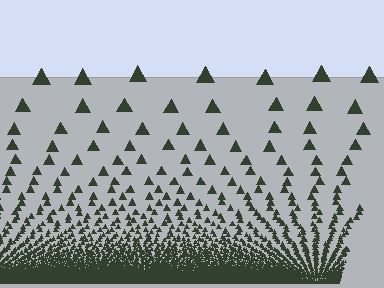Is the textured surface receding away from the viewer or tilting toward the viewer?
The surface appears to tilt toward the viewer. Texture elements get larger and sparser toward the top.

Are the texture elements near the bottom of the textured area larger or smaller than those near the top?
Smaller. The gradient is inverted — elements near the bottom are smaller and denser.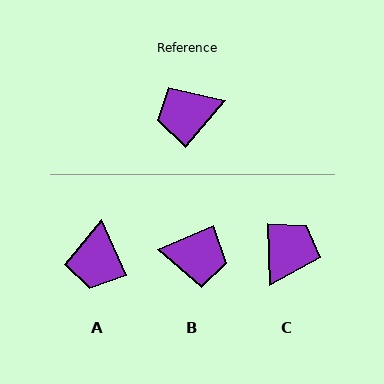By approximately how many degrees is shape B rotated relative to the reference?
Approximately 152 degrees counter-clockwise.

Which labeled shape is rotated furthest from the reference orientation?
B, about 152 degrees away.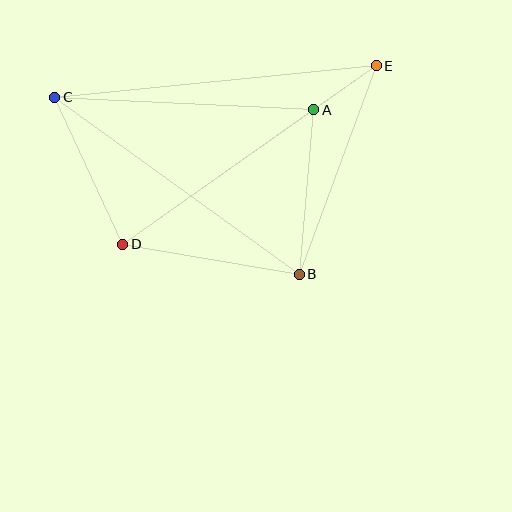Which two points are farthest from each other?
Points C and E are farthest from each other.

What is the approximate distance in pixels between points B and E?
The distance between B and E is approximately 223 pixels.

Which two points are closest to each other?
Points A and E are closest to each other.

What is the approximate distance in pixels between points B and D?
The distance between B and D is approximately 179 pixels.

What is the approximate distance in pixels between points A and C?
The distance between A and C is approximately 259 pixels.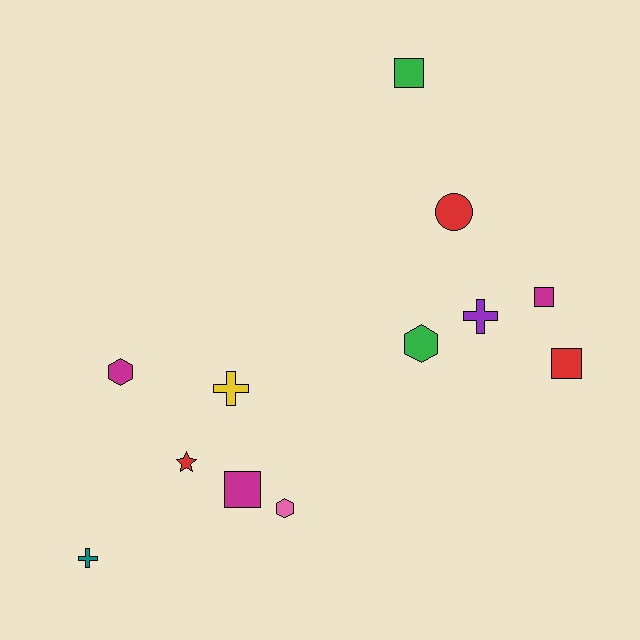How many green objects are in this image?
There are 2 green objects.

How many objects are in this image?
There are 12 objects.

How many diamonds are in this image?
There are no diamonds.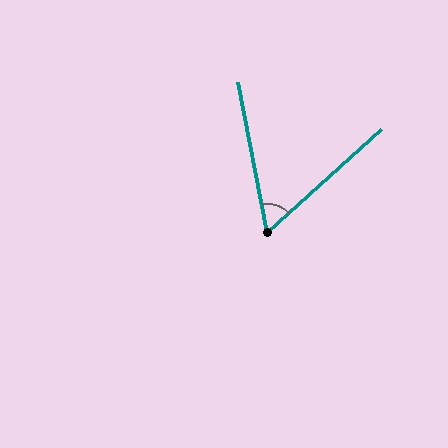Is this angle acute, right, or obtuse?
It is acute.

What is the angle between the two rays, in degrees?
Approximately 59 degrees.